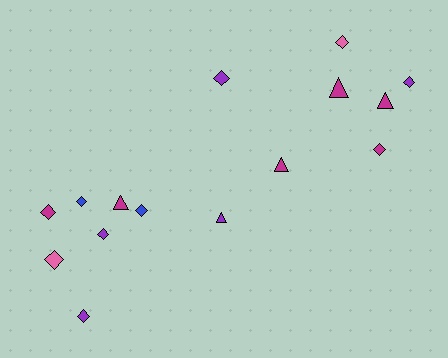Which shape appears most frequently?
Diamond, with 10 objects.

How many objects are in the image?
There are 15 objects.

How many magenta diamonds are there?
There are 2 magenta diamonds.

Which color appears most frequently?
Magenta, with 6 objects.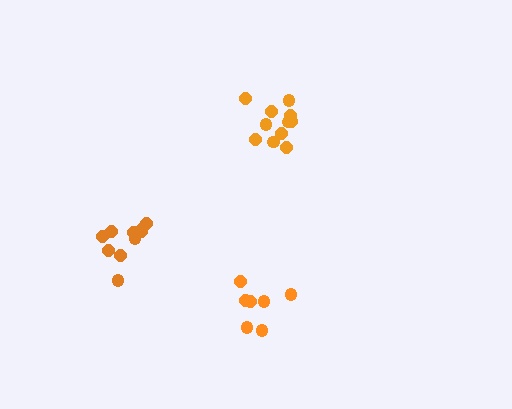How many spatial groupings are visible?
There are 3 spatial groupings.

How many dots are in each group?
Group 1: 7 dots, Group 2: 10 dots, Group 3: 11 dots (28 total).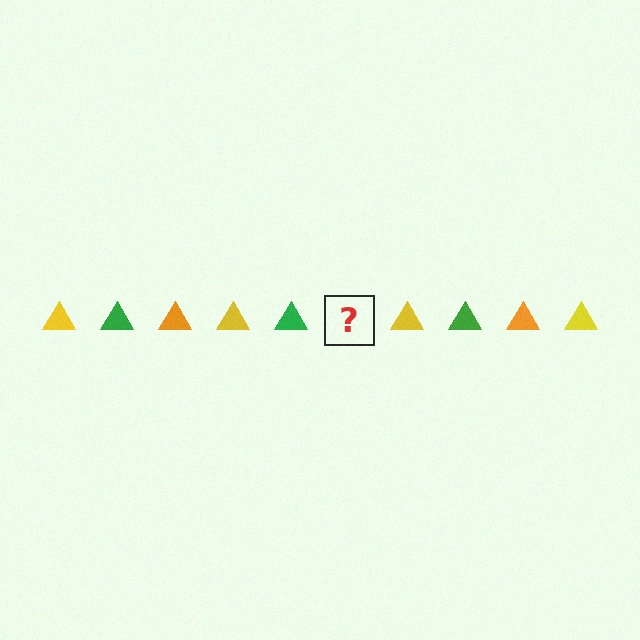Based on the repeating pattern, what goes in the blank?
The blank should be an orange triangle.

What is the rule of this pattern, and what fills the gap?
The rule is that the pattern cycles through yellow, green, orange triangles. The gap should be filled with an orange triangle.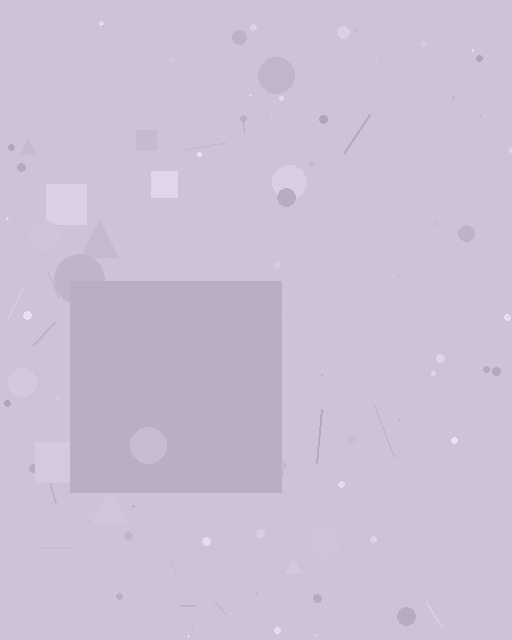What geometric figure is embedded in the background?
A square is embedded in the background.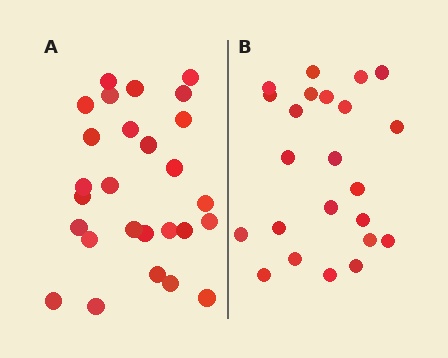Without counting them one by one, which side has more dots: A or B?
Region A (the left region) has more dots.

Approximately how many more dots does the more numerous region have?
Region A has about 4 more dots than region B.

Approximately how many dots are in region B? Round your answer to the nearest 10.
About 20 dots. (The exact count is 23, which rounds to 20.)